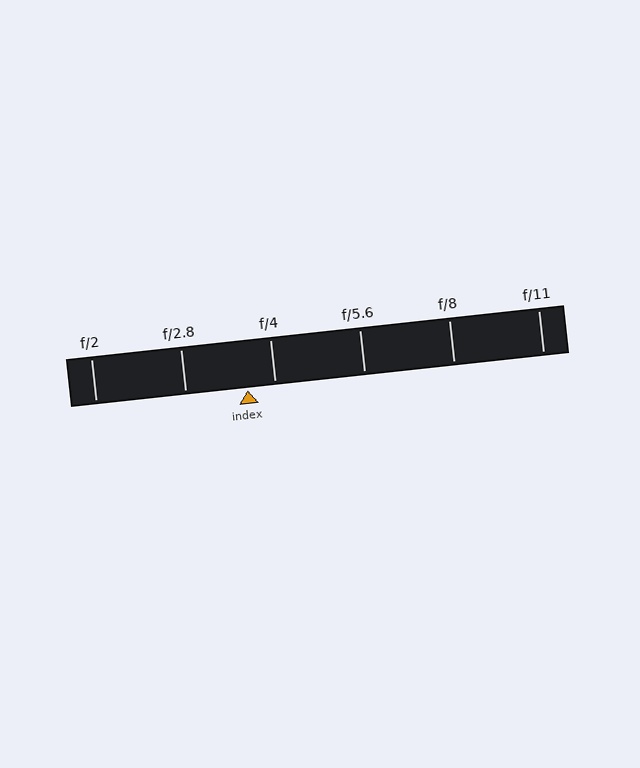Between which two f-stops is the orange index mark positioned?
The index mark is between f/2.8 and f/4.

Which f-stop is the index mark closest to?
The index mark is closest to f/4.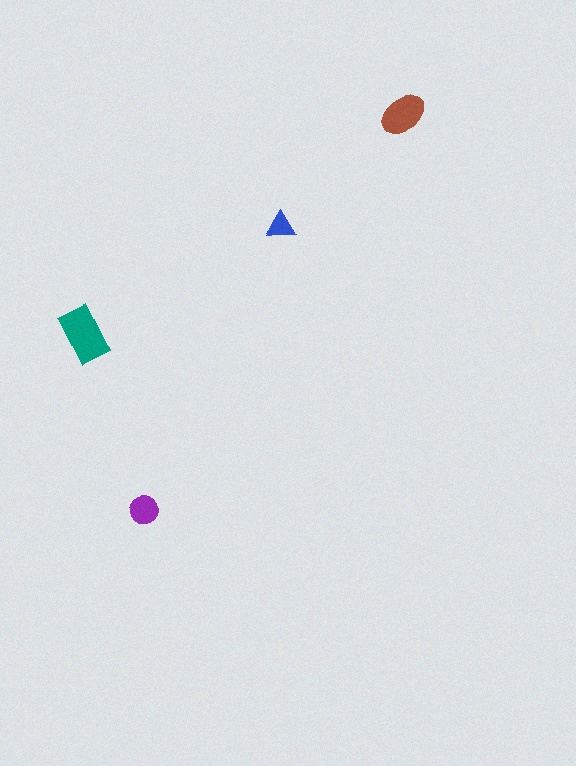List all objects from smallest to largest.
The blue triangle, the purple circle, the brown ellipse, the teal rectangle.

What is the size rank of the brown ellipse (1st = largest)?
2nd.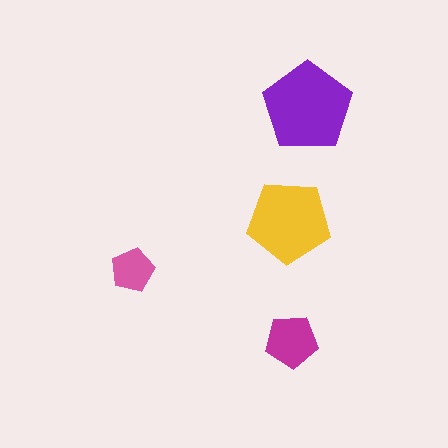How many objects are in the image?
There are 4 objects in the image.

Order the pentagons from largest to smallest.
the purple one, the yellow one, the magenta one, the pink one.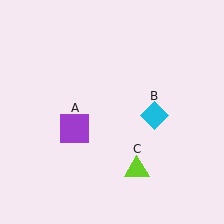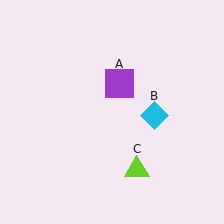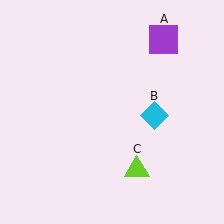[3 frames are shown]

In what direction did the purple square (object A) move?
The purple square (object A) moved up and to the right.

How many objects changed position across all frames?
1 object changed position: purple square (object A).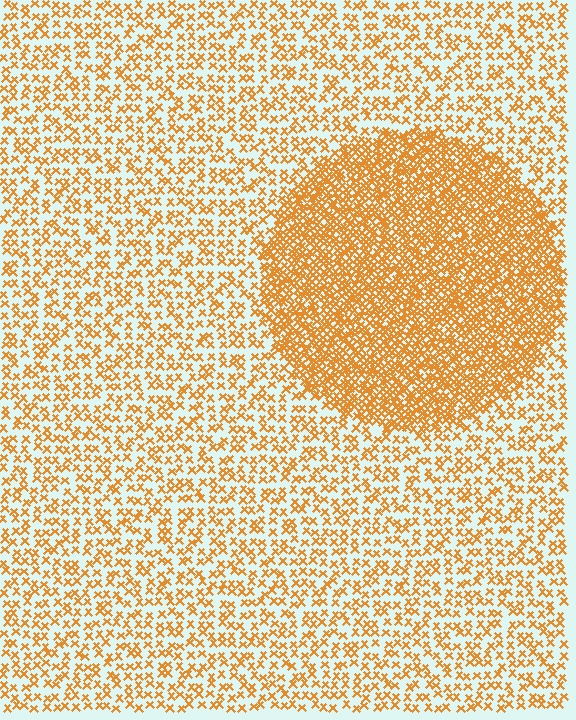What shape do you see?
I see a circle.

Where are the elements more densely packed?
The elements are more densely packed inside the circle boundary.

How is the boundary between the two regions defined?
The boundary is defined by a change in element density (approximately 2.5x ratio). All elements are the same color, size, and shape.